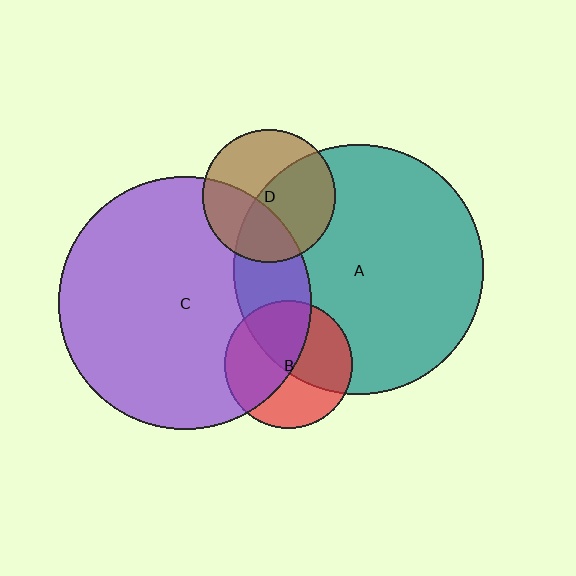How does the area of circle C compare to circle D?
Approximately 3.6 times.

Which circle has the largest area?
Circle C (purple).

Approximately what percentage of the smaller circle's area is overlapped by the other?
Approximately 20%.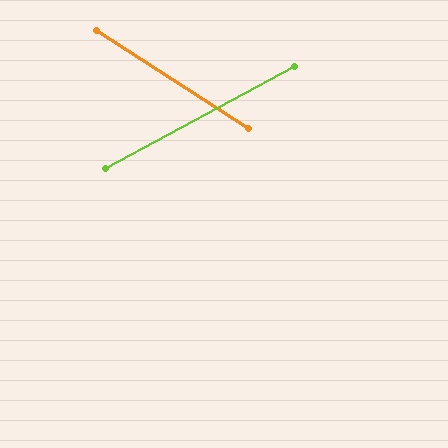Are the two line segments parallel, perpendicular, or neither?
Neither parallel nor perpendicular — they differ by about 61°.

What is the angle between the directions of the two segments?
Approximately 61 degrees.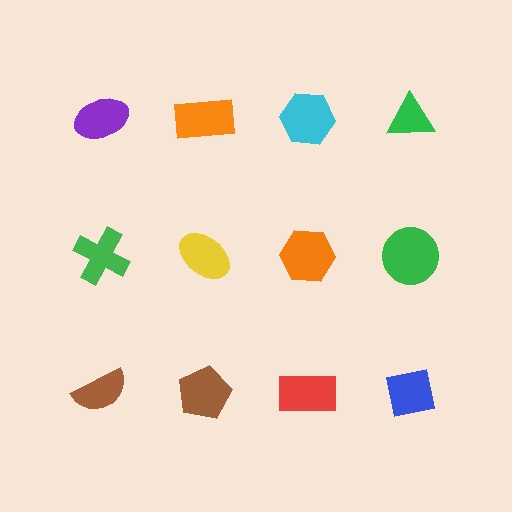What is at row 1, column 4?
A green triangle.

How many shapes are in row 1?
4 shapes.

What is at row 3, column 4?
A blue square.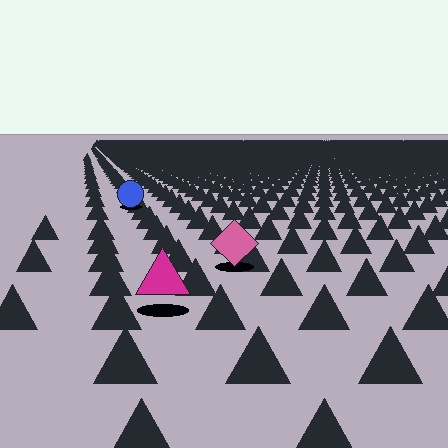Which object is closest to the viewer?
The magenta triangle is closest. The texture marks near it are larger and more spread out.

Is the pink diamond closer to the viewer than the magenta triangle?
No. The magenta triangle is closer — you can tell from the texture gradient: the ground texture is coarser near it.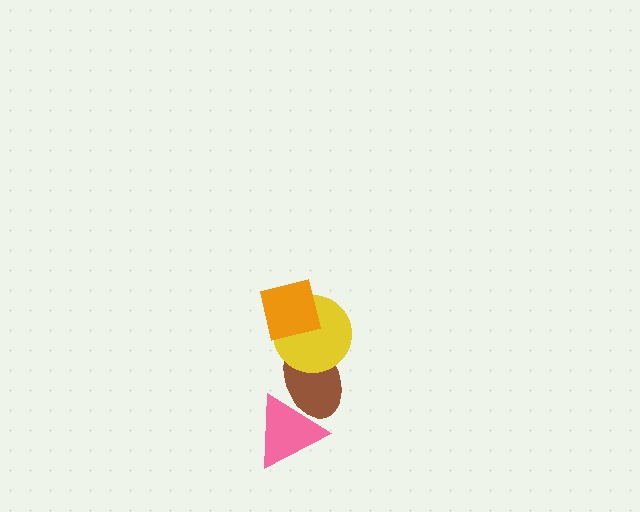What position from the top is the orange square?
The orange square is 1st from the top.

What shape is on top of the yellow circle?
The orange square is on top of the yellow circle.